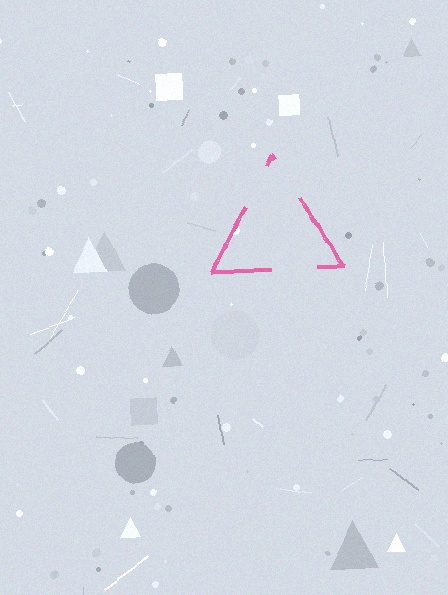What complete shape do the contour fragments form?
The contour fragments form a triangle.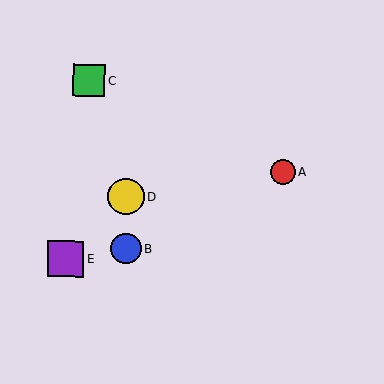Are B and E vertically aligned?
No, B is at x≈125 and E is at x≈66.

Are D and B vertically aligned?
Yes, both are at x≈126.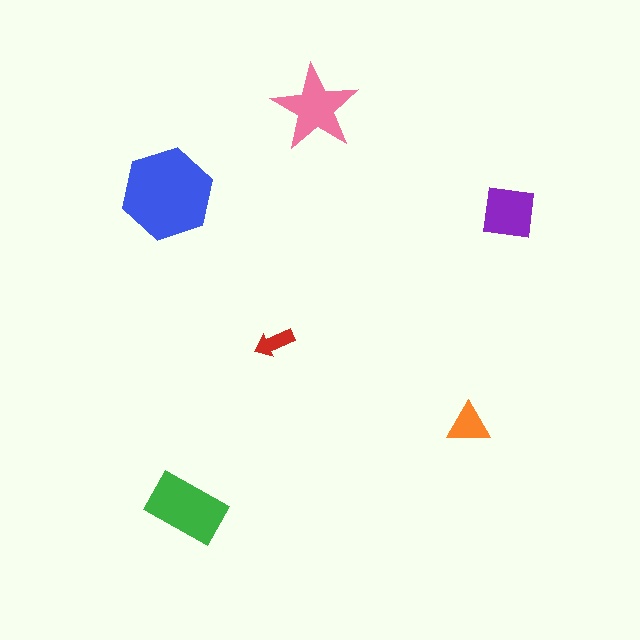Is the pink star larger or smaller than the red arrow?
Larger.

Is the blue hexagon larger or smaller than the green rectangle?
Larger.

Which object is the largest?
The blue hexagon.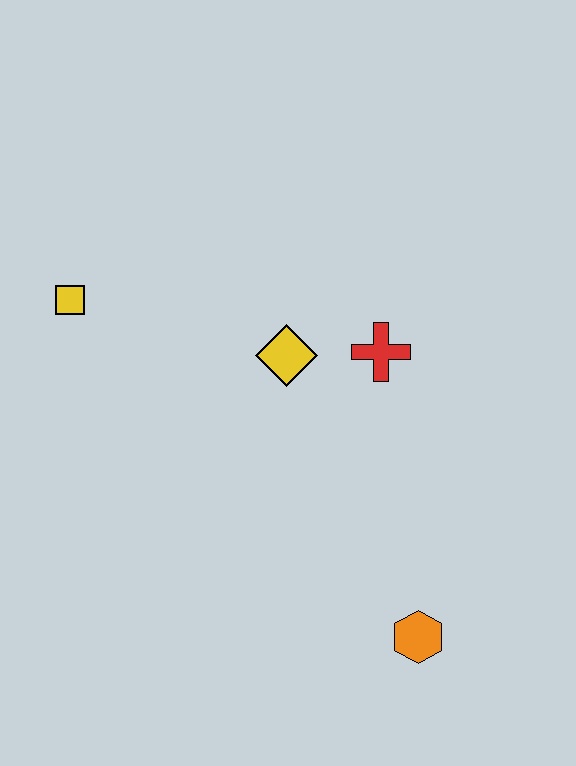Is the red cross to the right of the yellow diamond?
Yes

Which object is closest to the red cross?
The yellow diamond is closest to the red cross.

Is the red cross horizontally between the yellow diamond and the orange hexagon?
Yes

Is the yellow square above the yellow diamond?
Yes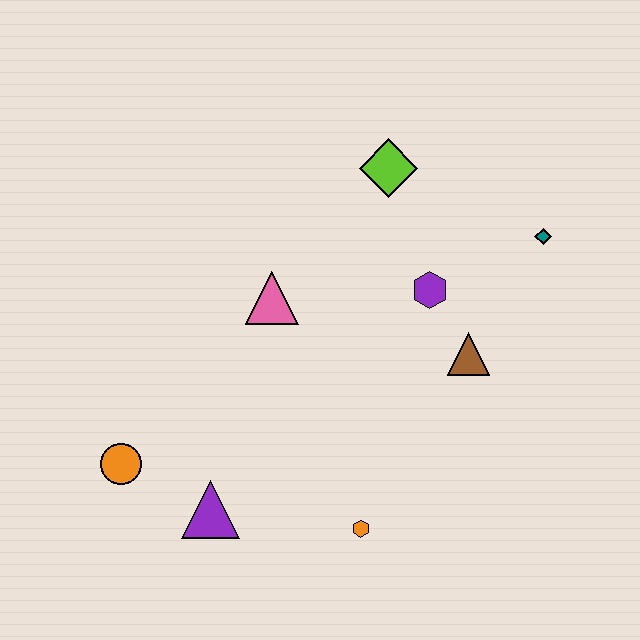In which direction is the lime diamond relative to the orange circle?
The lime diamond is above the orange circle.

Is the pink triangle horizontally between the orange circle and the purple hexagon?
Yes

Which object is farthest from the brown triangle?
The orange circle is farthest from the brown triangle.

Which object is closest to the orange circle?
The purple triangle is closest to the orange circle.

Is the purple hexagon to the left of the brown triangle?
Yes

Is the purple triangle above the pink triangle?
No